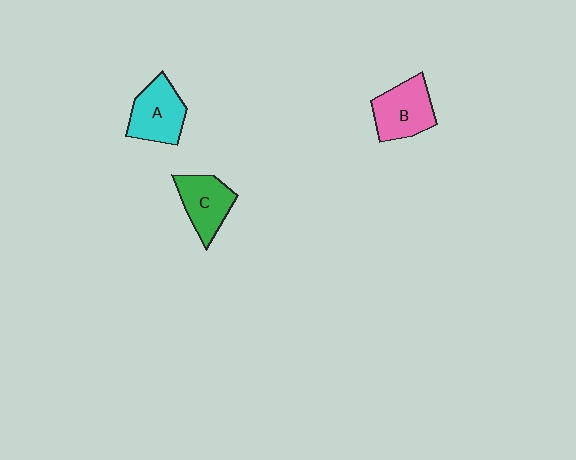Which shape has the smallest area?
Shape C (green).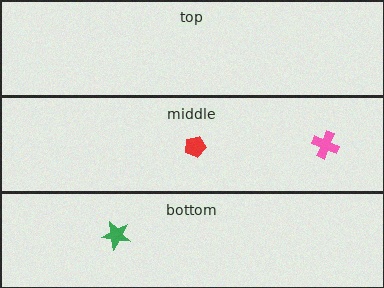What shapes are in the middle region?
The red pentagon, the pink cross.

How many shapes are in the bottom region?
1.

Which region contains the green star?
The bottom region.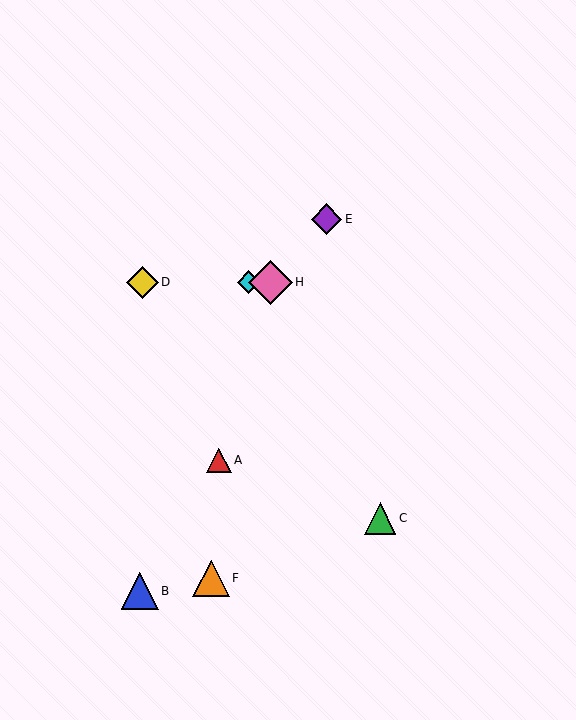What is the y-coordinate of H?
Object H is at y≈282.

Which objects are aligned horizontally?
Objects D, G, H are aligned horizontally.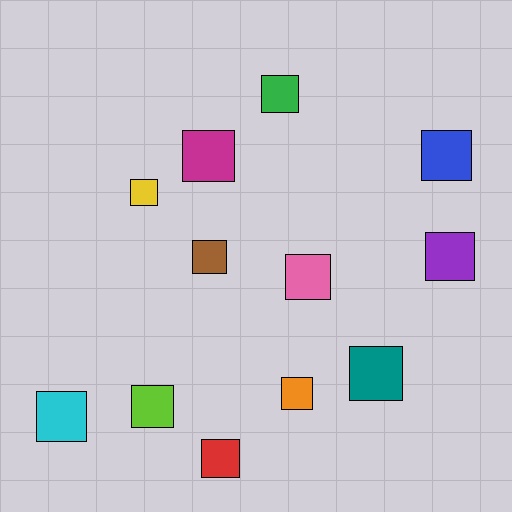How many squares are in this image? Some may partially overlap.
There are 12 squares.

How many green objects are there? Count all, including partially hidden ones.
There is 1 green object.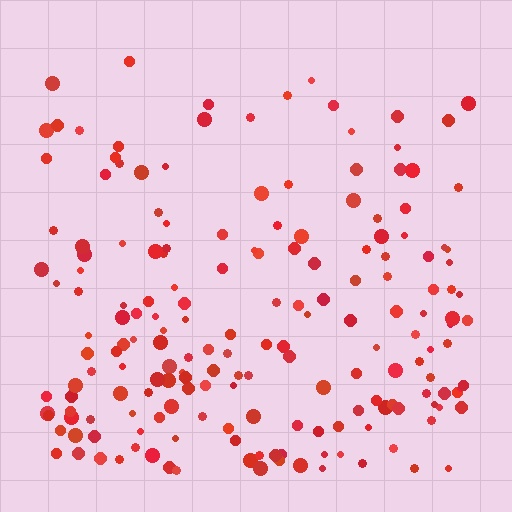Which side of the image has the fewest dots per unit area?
The top.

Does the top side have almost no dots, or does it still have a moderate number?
Still a moderate number, just noticeably fewer than the bottom.